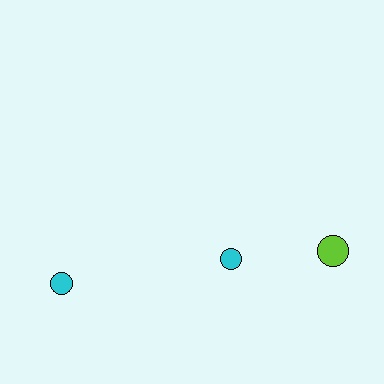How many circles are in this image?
There are 3 circles.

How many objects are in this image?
There are 3 objects.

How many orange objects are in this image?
There are no orange objects.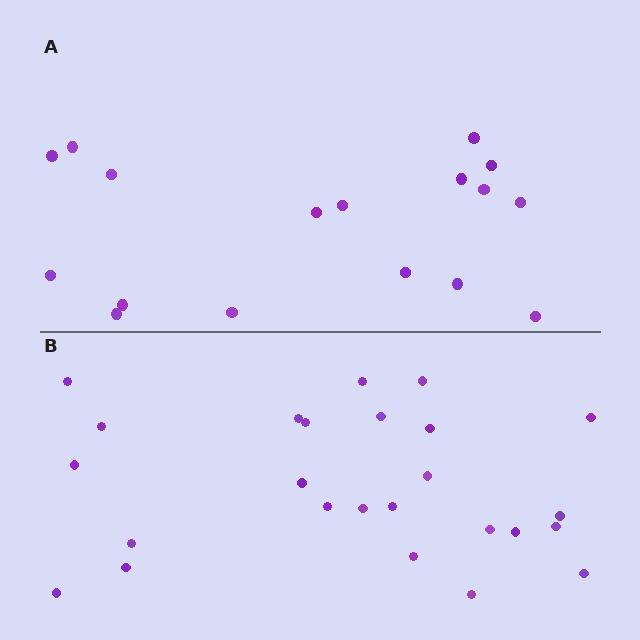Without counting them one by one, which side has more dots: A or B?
Region B (the bottom region) has more dots.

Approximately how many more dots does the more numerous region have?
Region B has roughly 8 or so more dots than region A.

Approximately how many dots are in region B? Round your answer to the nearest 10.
About 20 dots. (The exact count is 25, which rounds to 20.)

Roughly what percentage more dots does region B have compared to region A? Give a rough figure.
About 45% more.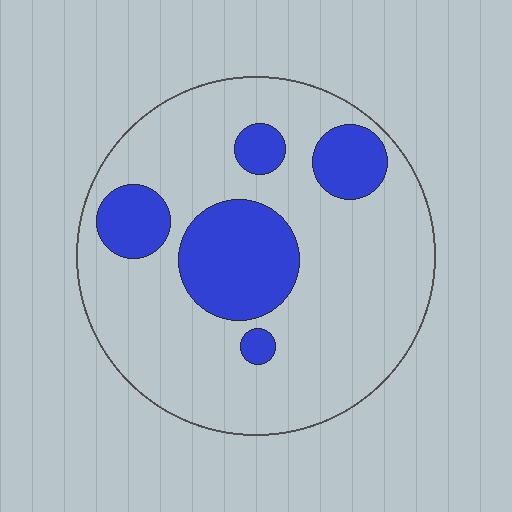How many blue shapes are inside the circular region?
5.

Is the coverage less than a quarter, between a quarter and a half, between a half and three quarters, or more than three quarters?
Less than a quarter.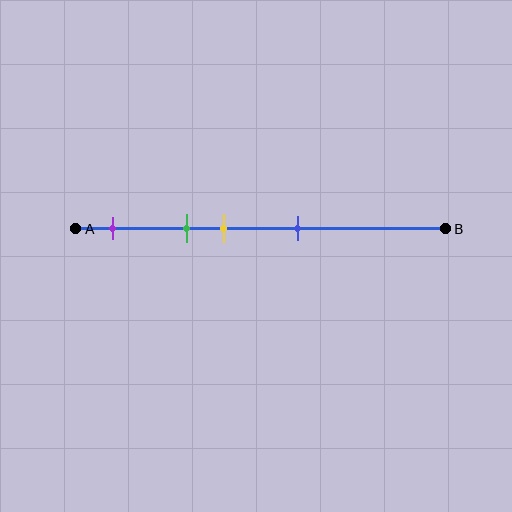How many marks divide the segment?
There are 4 marks dividing the segment.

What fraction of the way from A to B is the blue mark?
The blue mark is approximately 60% (0.6) of the way from A to B.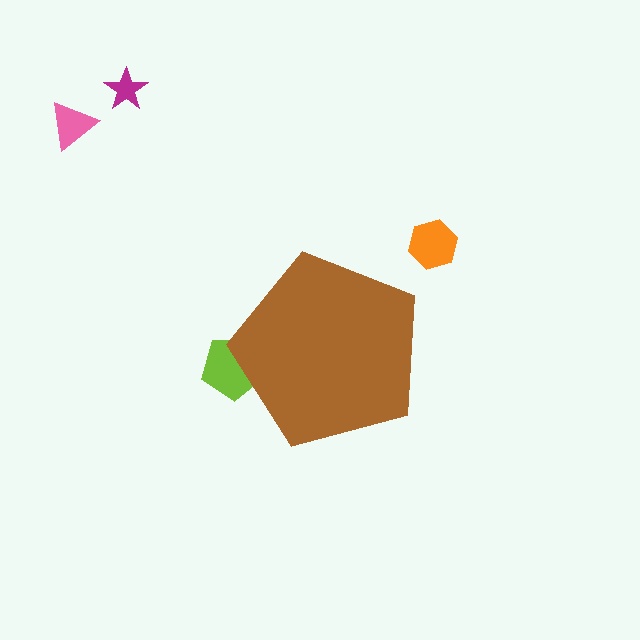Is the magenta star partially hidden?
No, the magenta star is fully visible.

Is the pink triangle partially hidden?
No, the pink triangle is fully visible.